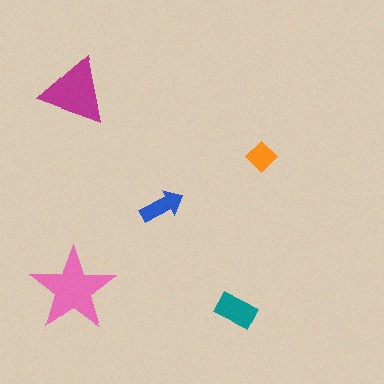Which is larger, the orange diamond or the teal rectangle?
The teal rectangle.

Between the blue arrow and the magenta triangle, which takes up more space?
The magenta triangle.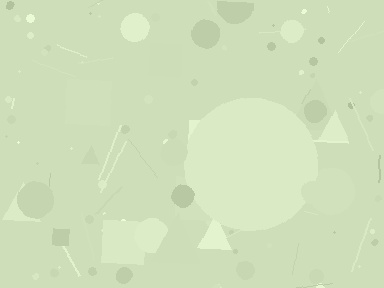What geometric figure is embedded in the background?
A circle is embedded in the background.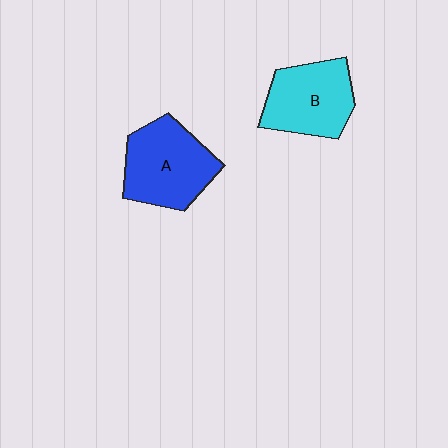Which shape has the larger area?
Shape A (blue).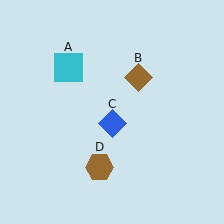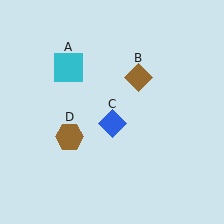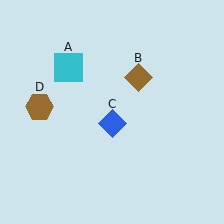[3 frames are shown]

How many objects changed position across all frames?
1 object changed position: brown hexagon (object D).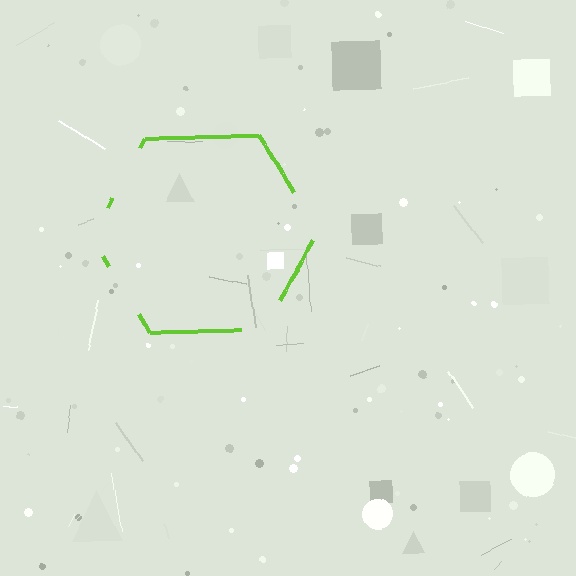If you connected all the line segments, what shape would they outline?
They would outline a hexagon.